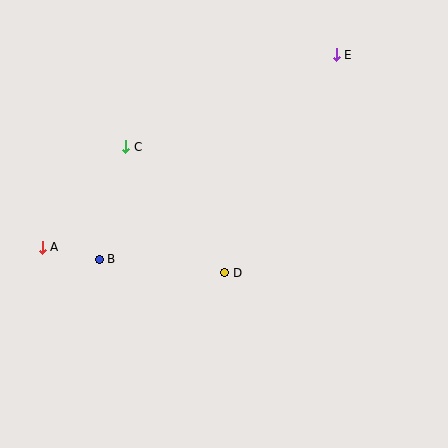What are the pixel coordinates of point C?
Point C is at (126, 147).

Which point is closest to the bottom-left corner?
Point A is closest to the bottom-left corner.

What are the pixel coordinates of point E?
Point E is at (336, 55).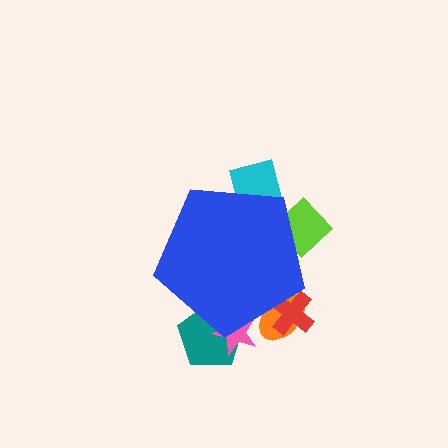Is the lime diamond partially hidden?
Yes, the lime diamond is partially hidden behind the blue pentagon.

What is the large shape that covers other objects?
A blue pentagon.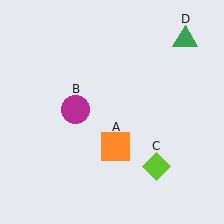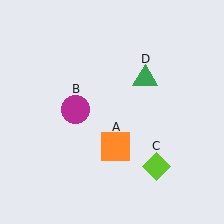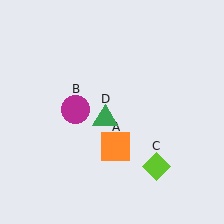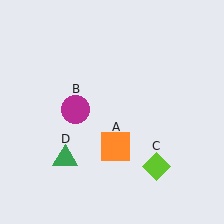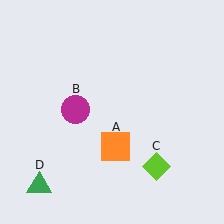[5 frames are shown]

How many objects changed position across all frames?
1 object changed position: green triangle (object D).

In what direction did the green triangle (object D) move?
The green triangle (object D) moved down and to the left.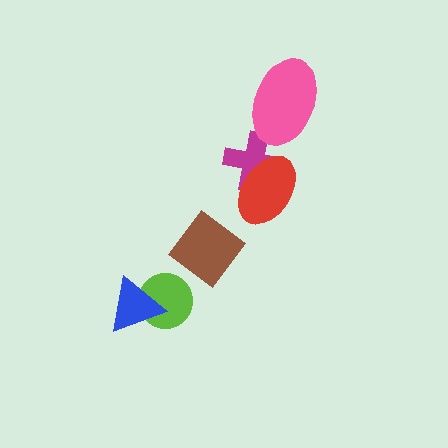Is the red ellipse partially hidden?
No, no other shape covers it.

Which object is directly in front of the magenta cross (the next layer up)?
The red ellipse is directly in front of the magenta cross.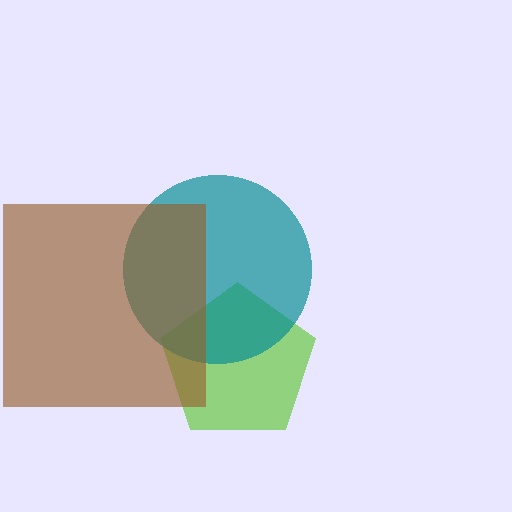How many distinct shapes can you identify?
There are 3 distinct shapes: a lime pentagon, a teal circle, a brown square.